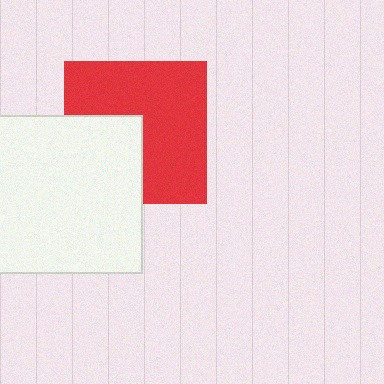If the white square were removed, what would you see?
You would see the complete red square.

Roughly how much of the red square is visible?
Most of it is visible (roughly 66%).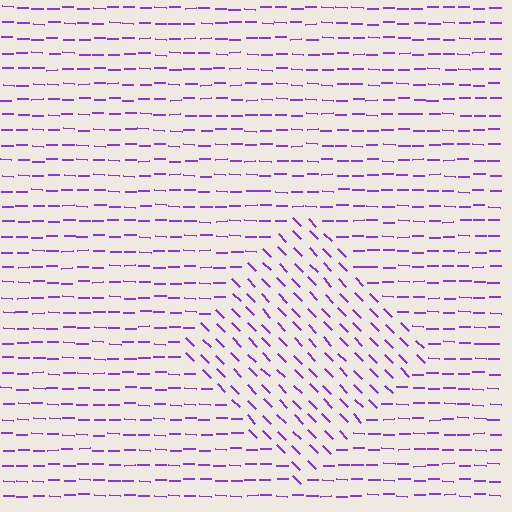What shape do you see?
I see a diamond.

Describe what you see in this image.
The image is filled with small purple line segments. A diamond region in the image has lines oriented differently from the surrounding lines, creating a visible texture boundary.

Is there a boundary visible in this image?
Yes, there is a texture boundary formed by a change in line orientation.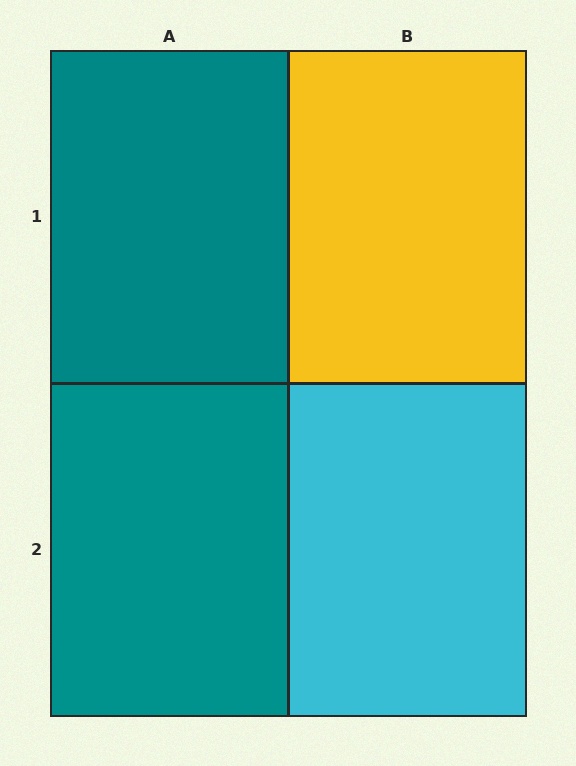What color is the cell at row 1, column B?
Yellow.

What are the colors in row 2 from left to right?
Teal, cyan.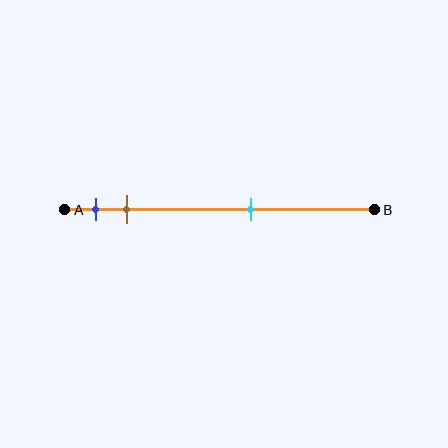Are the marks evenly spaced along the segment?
No, the marks are not evenly spaced.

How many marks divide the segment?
There are 3 marks dividing the segment.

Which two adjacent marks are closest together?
The blue and brown marks are the closest adjacent pair.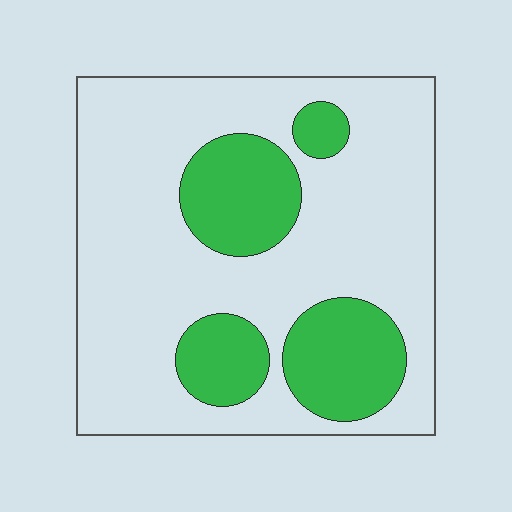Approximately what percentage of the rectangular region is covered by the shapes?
Approximately 25%.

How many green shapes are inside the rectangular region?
4.